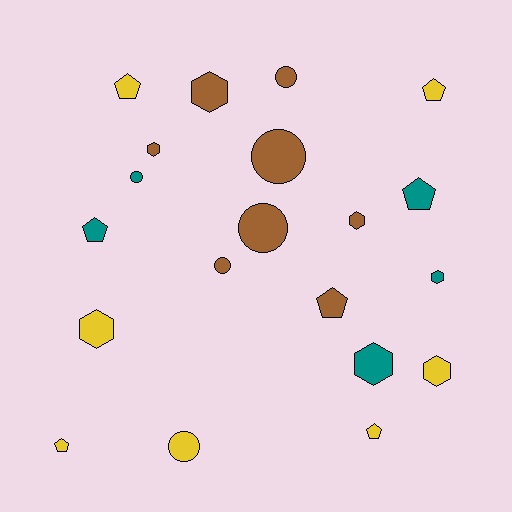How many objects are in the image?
There are 20 objects.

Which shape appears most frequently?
Pentagon, with 7 objects.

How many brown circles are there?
There are 4 brown circles.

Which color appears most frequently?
Brown, with 8 objects.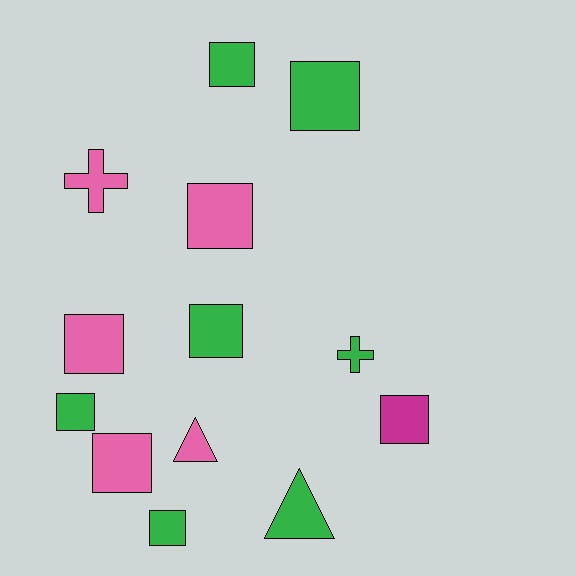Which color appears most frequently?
Green, with 7 objects.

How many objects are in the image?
There are 13 objects.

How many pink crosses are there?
There is 1 pink cross.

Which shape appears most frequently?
Square, with 9 objects.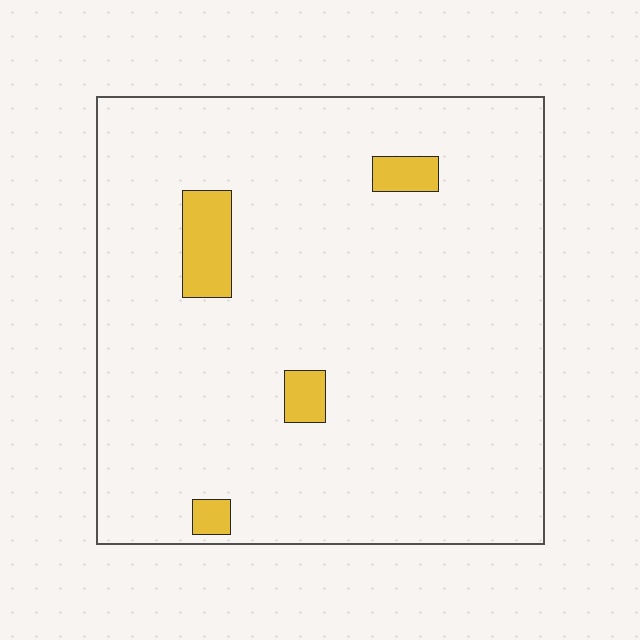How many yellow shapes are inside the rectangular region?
4.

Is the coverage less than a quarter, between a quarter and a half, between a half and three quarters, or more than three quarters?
Less than a quarter.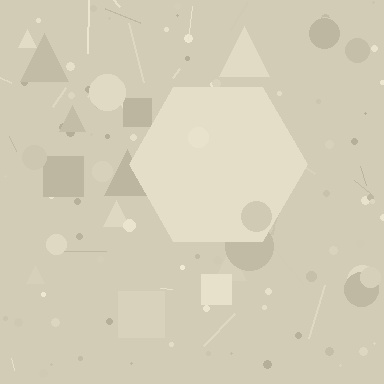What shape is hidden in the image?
A hexagon is hidden in the image.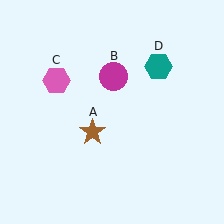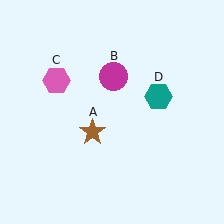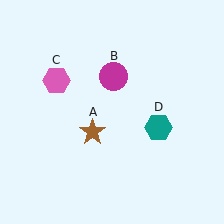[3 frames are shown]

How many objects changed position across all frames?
1 object changed position: teal hexagon (object D).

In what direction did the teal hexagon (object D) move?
The teal hexagon (object D) moved down.